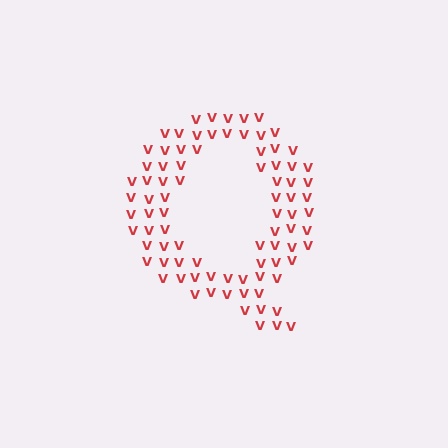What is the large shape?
The large shape is the letter Q.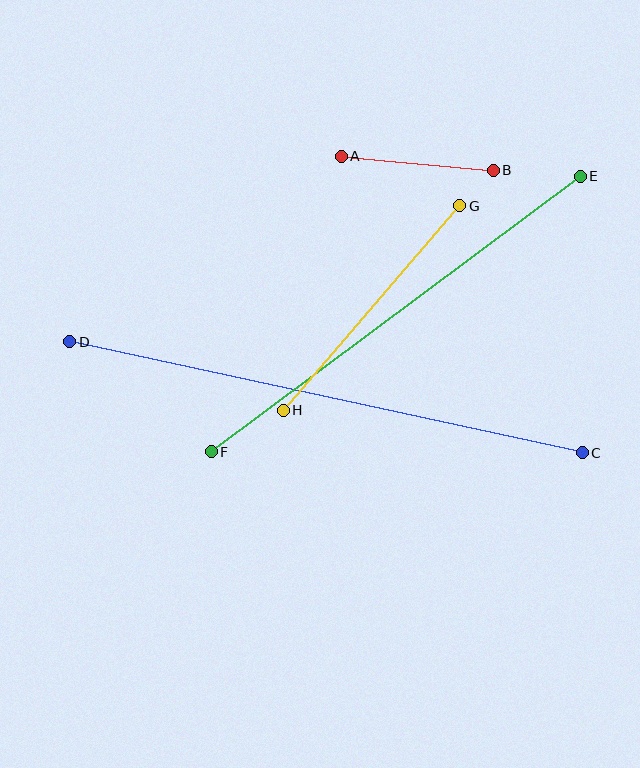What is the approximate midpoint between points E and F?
The midpoint is at approximately (396, 314) pixels.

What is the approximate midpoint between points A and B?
The midpoint is at approximately (417, 163) pixels.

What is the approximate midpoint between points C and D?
The midpoint is at approximately (326, 397) pixels.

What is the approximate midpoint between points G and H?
The midpoint is at approximately (372, 308) pixels.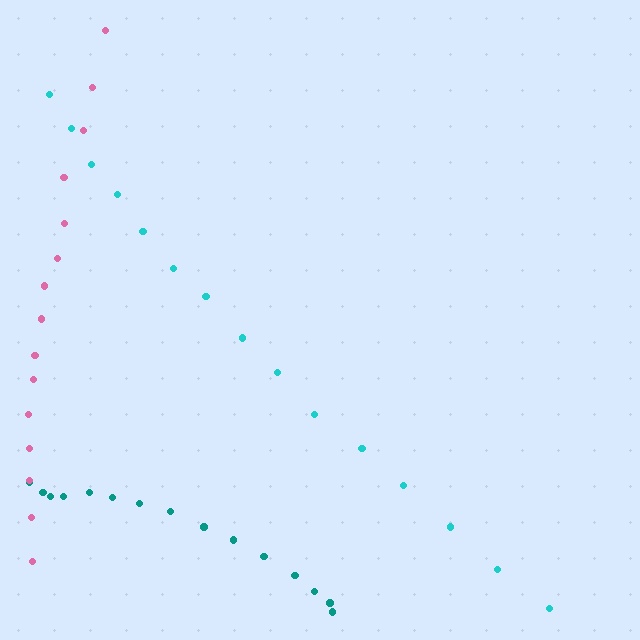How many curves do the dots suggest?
There are 3 distinct paths.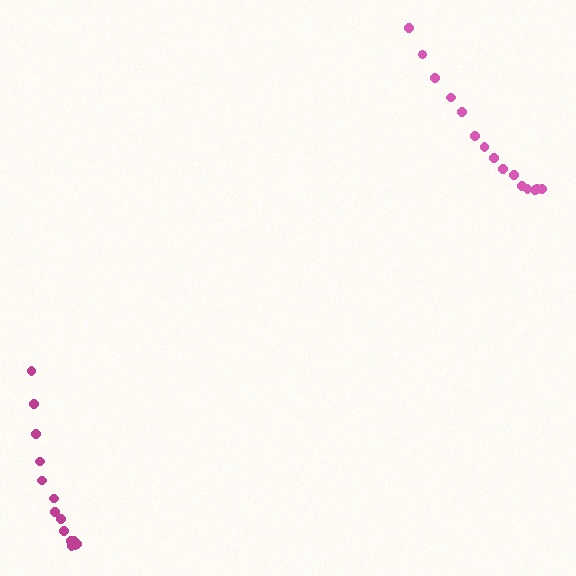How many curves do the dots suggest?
There are 2 distinct paths.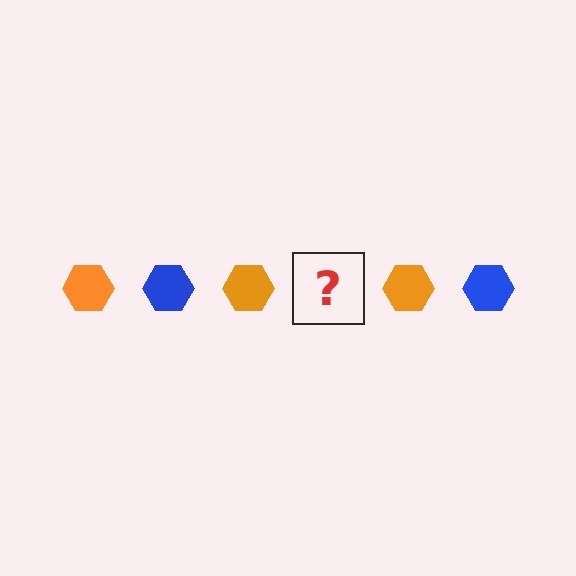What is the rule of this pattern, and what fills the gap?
The rule is that the pattern cycles through orange, blue hexagons. The gap should be filled with a blue hexagon.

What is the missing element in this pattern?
The missing element is a blue hexagon.